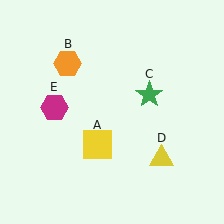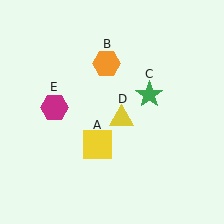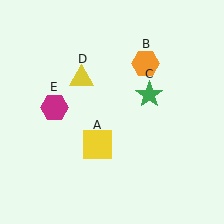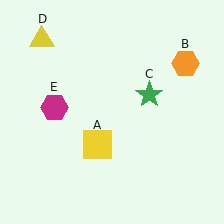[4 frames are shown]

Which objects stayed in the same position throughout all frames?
Yellow square (object A) and green star (object C) and magenta hexagon (object E) remained stationary.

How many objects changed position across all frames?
2 objects changed position: orange hexagon (object B), yellow triangle (object D).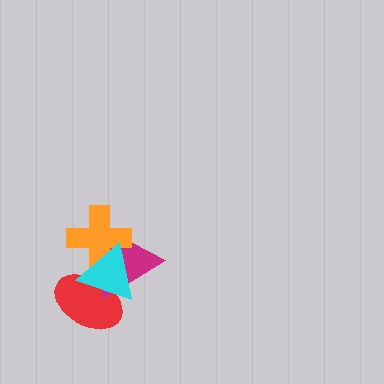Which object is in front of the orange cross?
The cyan triangle is in front of the orange cross.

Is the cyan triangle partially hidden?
No, no other shape covers it.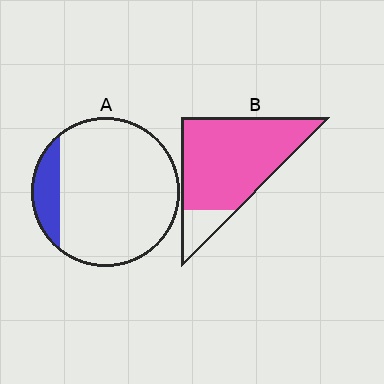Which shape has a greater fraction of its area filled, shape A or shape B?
Shape B.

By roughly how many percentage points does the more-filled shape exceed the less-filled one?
By roughly 70 percentage points (B over A).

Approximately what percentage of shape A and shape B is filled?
A is approximately 15% and B is approximately 85%.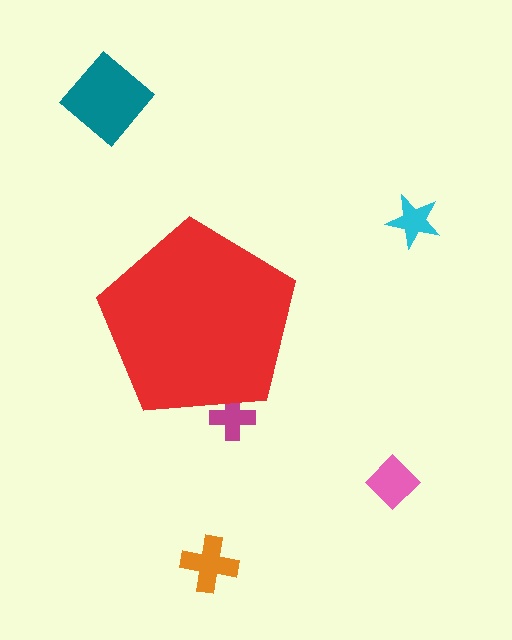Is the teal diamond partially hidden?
No, the teal diamond is fully visible.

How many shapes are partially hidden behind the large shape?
1 shape is partially hidden.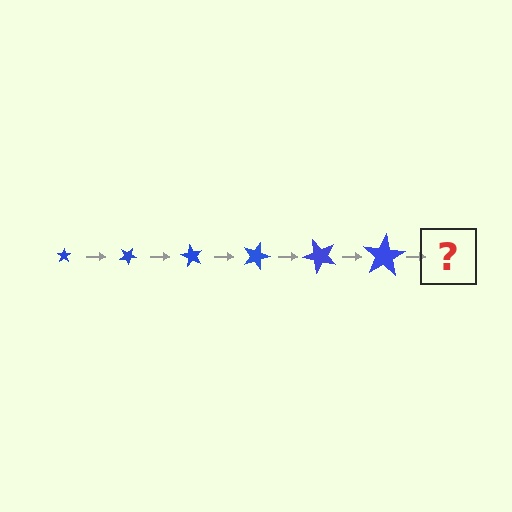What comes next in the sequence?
The next element should be a star, larger than the previous one and rotated 180 degrees from the start.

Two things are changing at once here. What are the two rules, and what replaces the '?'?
The two rules are that the star grows larger each step and it rotates 30 degrees each step. The '?' should be a star, larger than the previous one and rotated 180 degrees from the start.